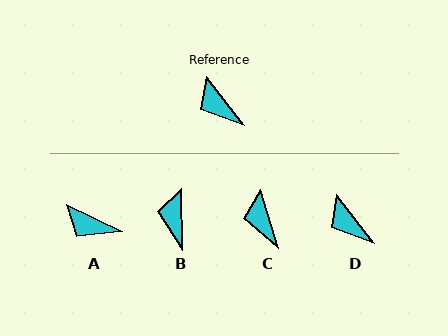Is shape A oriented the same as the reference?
No, it is off by about 27 degrees.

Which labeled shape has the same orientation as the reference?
D.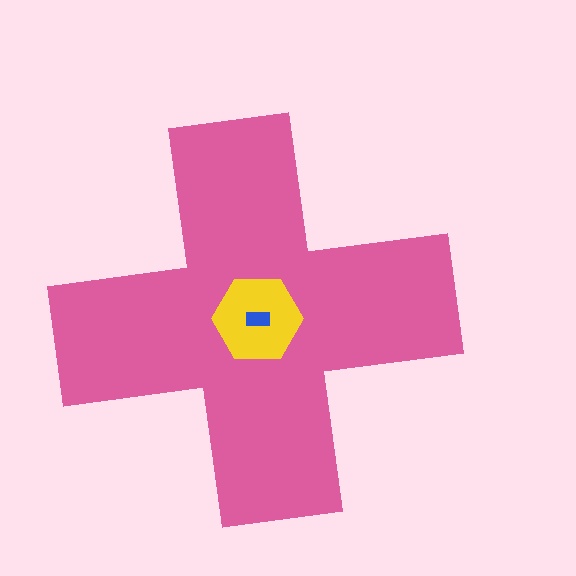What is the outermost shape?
The pink cross.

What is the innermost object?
The blue rectangle.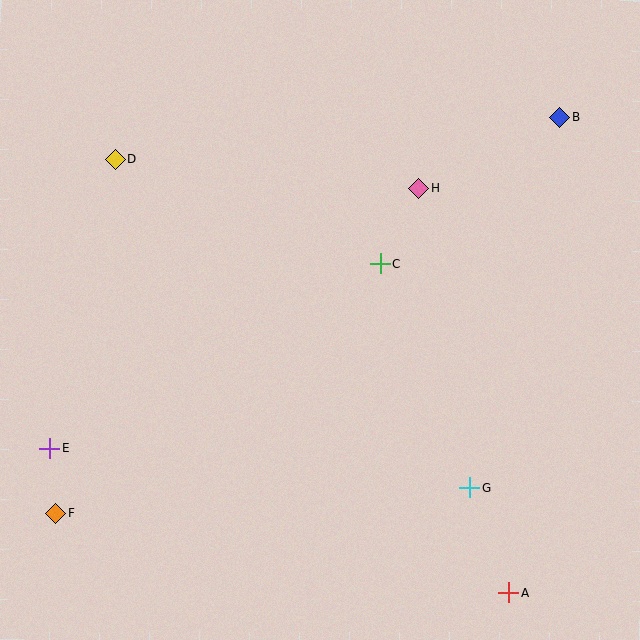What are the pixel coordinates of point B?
Point B is at (560, 118).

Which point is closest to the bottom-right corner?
Point A is closest to the bottom-right corner.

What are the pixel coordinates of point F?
Point F is at (56, 513).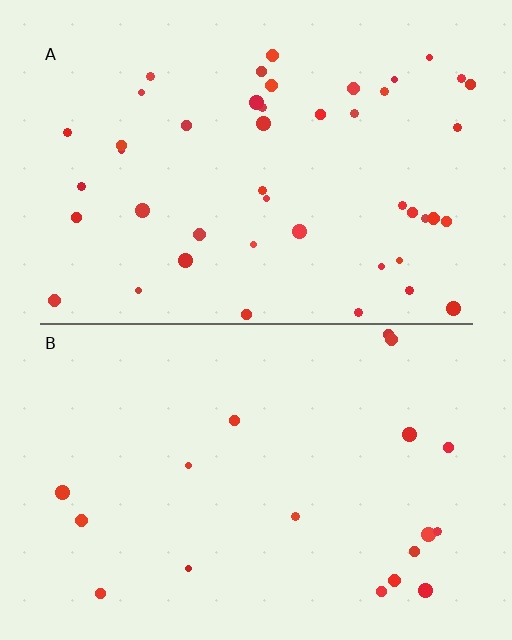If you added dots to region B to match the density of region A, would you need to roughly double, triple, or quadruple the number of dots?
Approximately double.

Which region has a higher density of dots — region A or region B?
A (the top).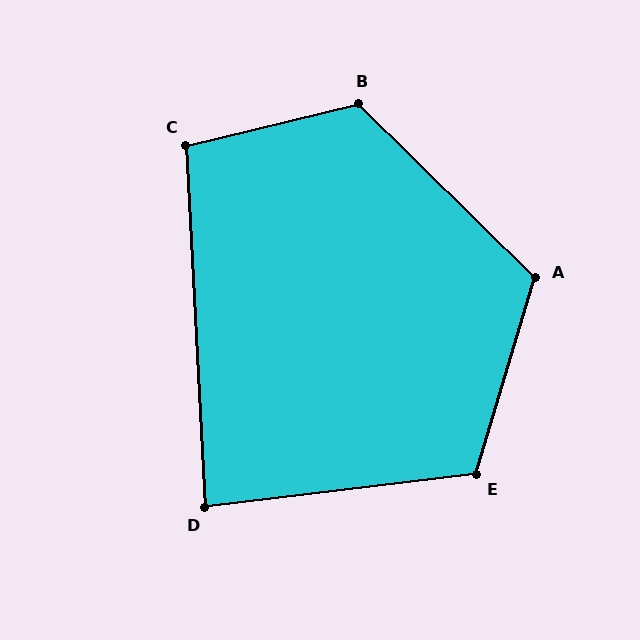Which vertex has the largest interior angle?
B, at approximately 122 degrees.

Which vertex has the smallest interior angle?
D, at approximately 86 degrees.